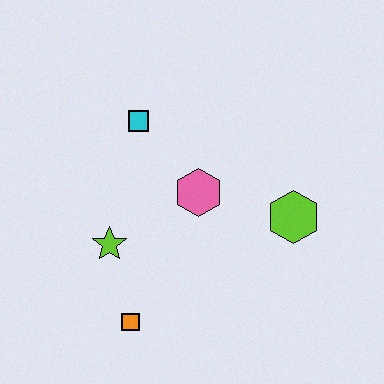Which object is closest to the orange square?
The lime star is closest to the orange square.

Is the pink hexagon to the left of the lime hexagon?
Yes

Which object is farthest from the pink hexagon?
The orange square is farthest from the pink hexagon.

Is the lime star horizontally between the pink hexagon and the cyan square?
No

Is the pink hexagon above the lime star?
Yes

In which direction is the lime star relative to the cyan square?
The lime star is below the cyan square.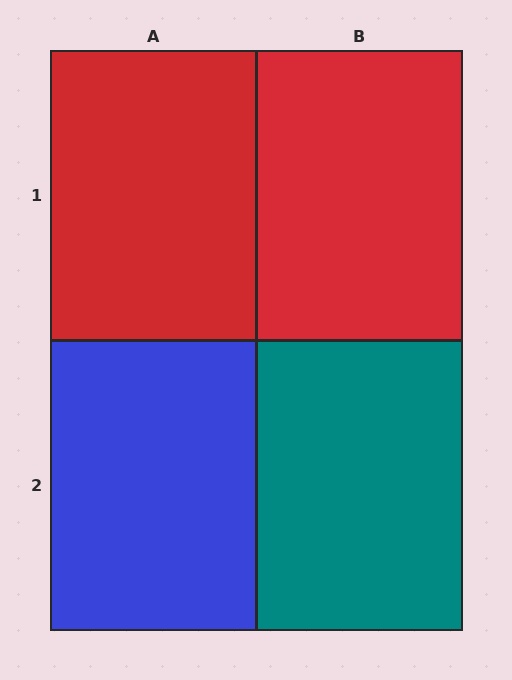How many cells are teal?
1 cell is teal.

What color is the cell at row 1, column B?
Red.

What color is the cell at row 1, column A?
Red.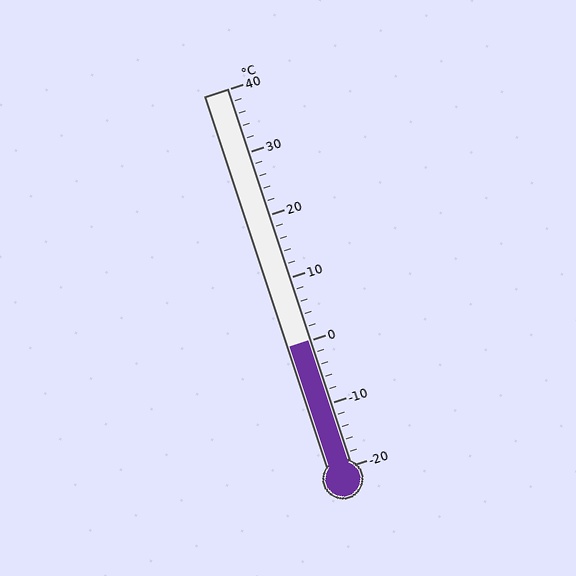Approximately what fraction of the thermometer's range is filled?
The thermometer is filled to approximately 35% of its range.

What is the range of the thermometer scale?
The thermometer scale ranges from -20°C to 40°C.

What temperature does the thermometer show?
The thermometer shows approximately 0°C.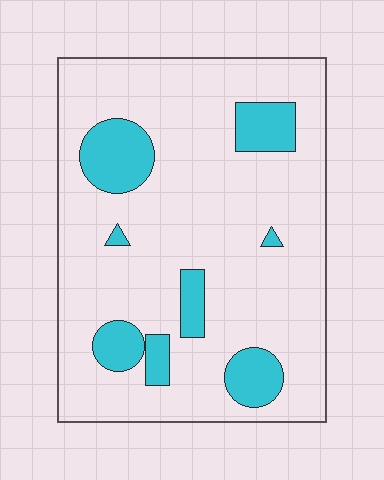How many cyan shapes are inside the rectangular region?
8.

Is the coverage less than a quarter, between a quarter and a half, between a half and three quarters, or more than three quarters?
Less than a quarter.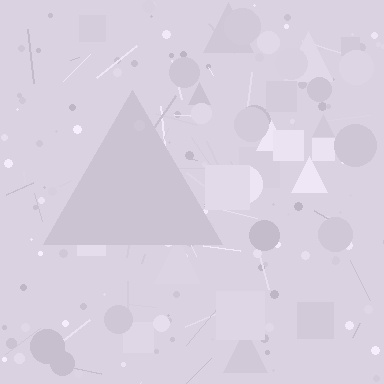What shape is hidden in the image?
A triangle is hidden in the image.